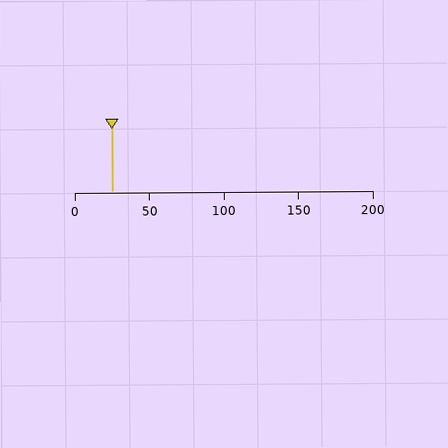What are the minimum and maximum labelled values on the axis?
The axis runs from 0 to 200.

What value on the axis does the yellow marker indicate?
The marker indicates approximately 25.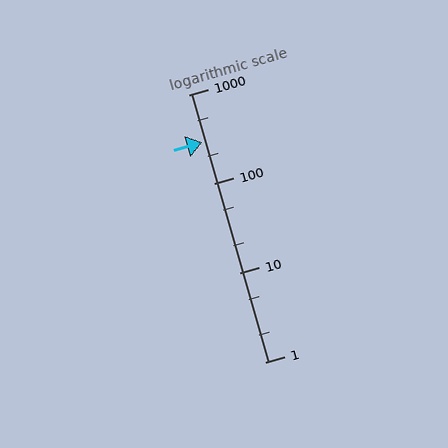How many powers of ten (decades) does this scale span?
The scale spans 3 decades, from 1 to 1000.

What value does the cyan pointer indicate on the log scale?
The pointer indicates approximately 290.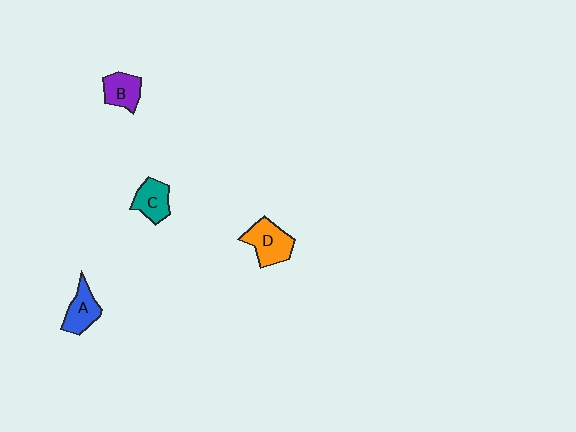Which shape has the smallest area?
Shape B (purple).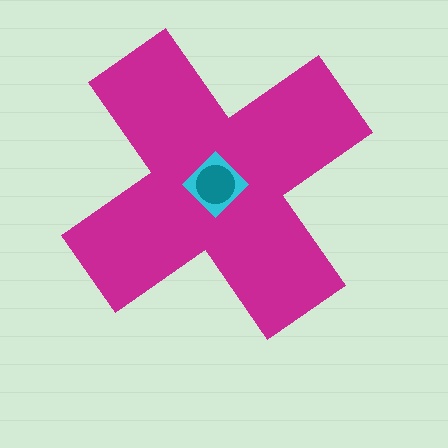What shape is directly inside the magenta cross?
The cyan diamond.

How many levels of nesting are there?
3.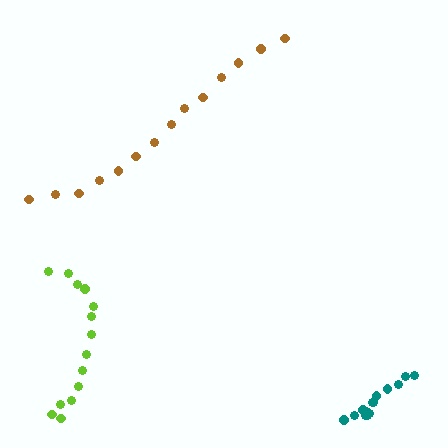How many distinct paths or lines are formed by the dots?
There are 3 distinct paths.